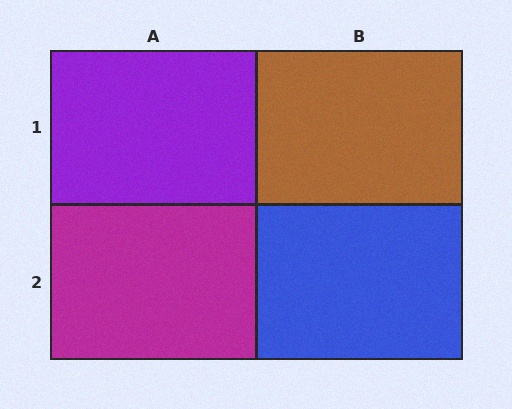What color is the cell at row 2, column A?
Magenta.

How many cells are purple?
1 cell is purple.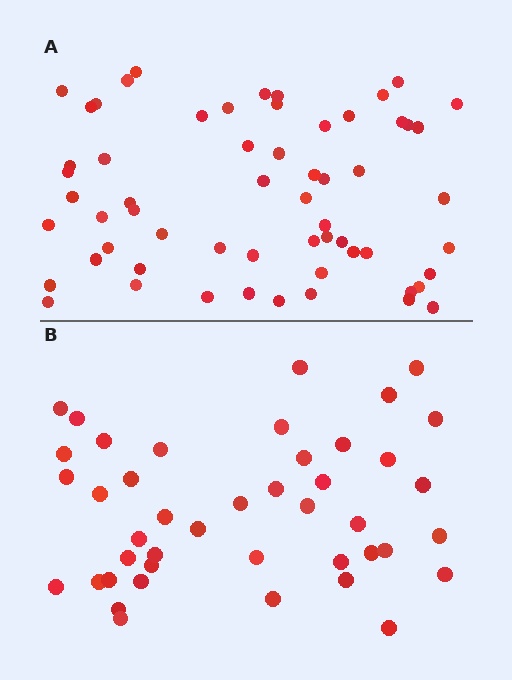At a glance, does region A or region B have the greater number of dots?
Region A (the top region) has more dots.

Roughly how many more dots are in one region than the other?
Region A has approximately 15 more dots than region B.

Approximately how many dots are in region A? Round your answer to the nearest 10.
About 60 dots.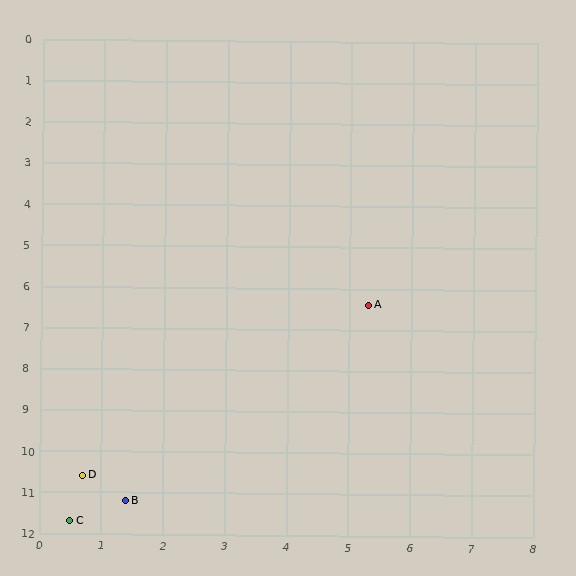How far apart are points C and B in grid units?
Points C and B are about 1.0 grid units apart.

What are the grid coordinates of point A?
Point A is at approximately (5.3, 6.4).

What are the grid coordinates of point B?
Point B is at approximately (1.4, 11.2).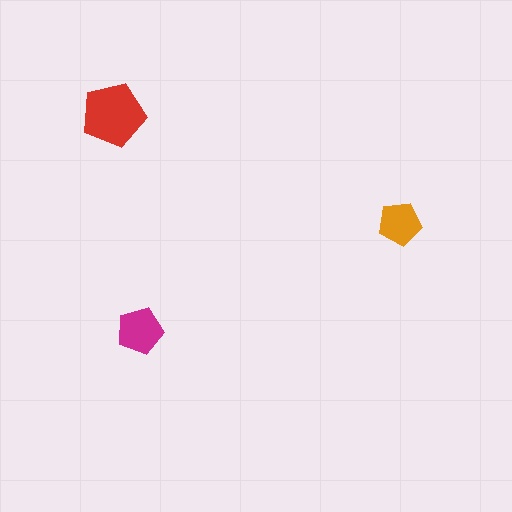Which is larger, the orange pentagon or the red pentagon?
The red one.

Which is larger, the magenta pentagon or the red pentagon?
The red one.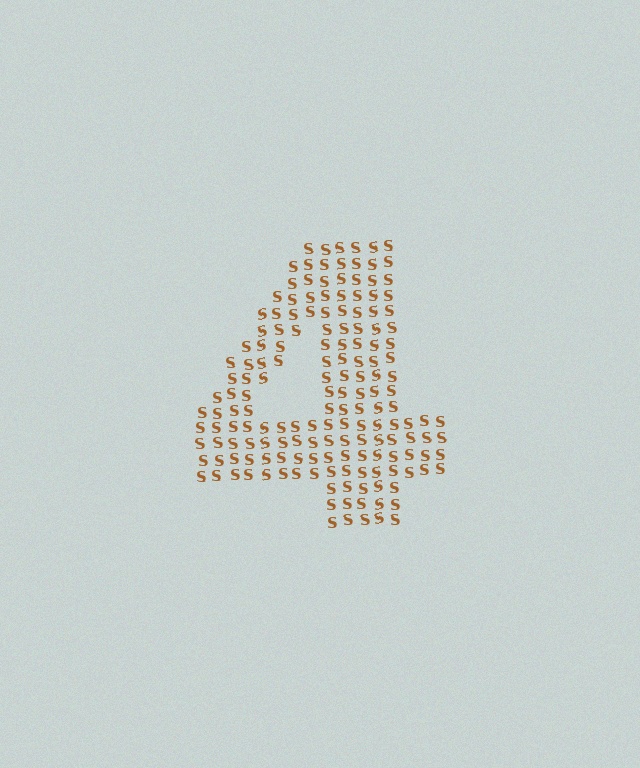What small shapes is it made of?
It is made of small letter S's.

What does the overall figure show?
The overall figure shows the digit 4.